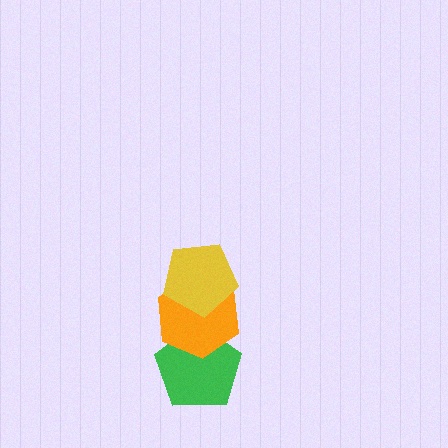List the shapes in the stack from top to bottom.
From top to bottom: the yellow pentagon, the orange hexagon, the green pentagon.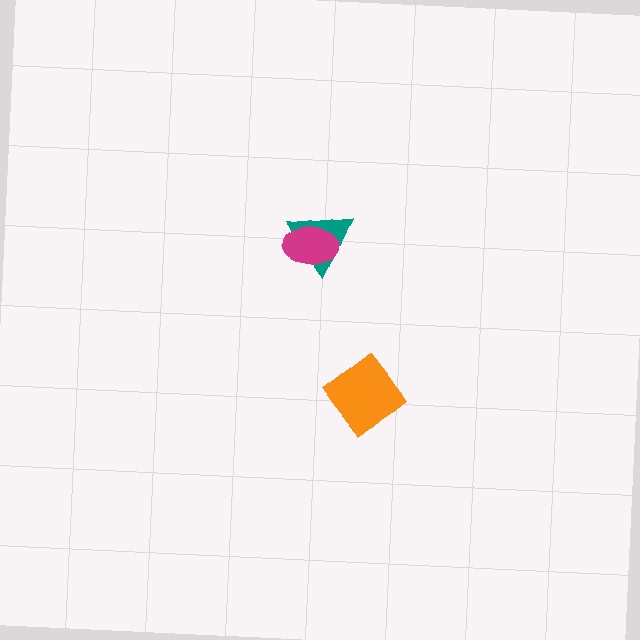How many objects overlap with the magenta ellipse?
1 object overlaps with the magenta ellipse.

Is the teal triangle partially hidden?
Yes, it is partially covered by another shape.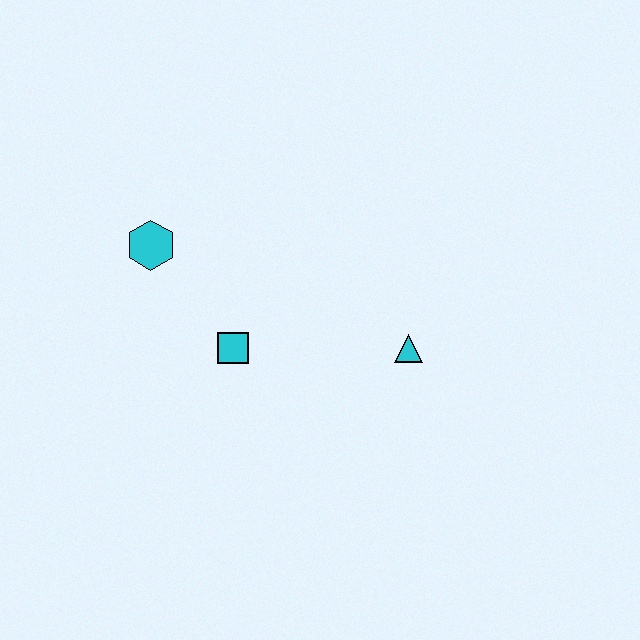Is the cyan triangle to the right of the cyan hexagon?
Yes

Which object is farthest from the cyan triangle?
The cyan hexagon is farthest from the cyan triangle.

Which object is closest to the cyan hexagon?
The cyan square is closest to the cyan hexagon.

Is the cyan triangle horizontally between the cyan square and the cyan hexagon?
No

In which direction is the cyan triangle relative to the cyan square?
The cyan triangle is to the right of the cyan square.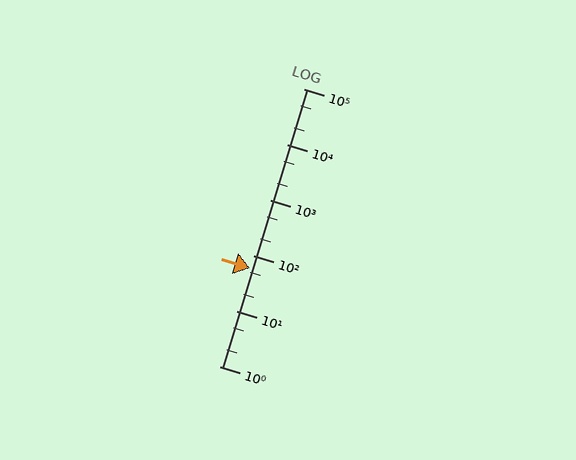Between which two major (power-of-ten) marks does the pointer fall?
The pointer is between 10 and 100.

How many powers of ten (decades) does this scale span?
The scale spans 5 decades, from 1 to 100000.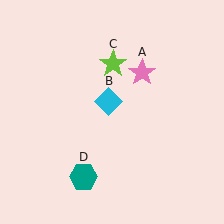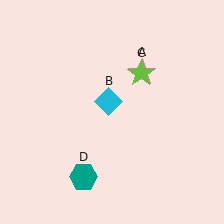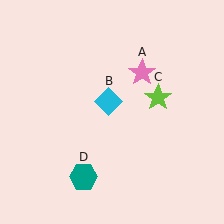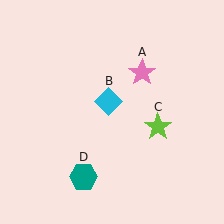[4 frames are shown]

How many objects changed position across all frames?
1 object changed position: lime star (object C).